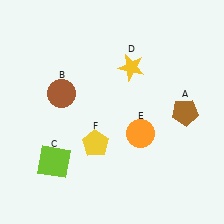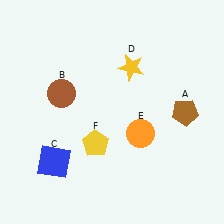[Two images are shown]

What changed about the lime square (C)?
In Image 1, C is lime. In Image 2, it changed to blue.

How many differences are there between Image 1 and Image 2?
There is 1 difference between the two images.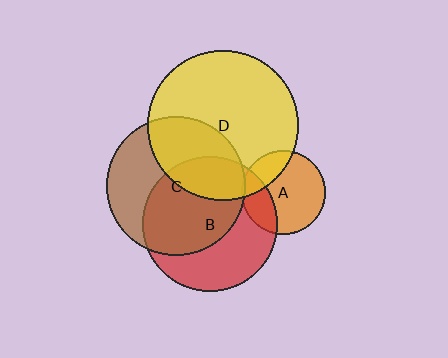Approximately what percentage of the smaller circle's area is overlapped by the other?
Approximately 55%.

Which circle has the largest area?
Circle D (yellow).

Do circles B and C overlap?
Yes.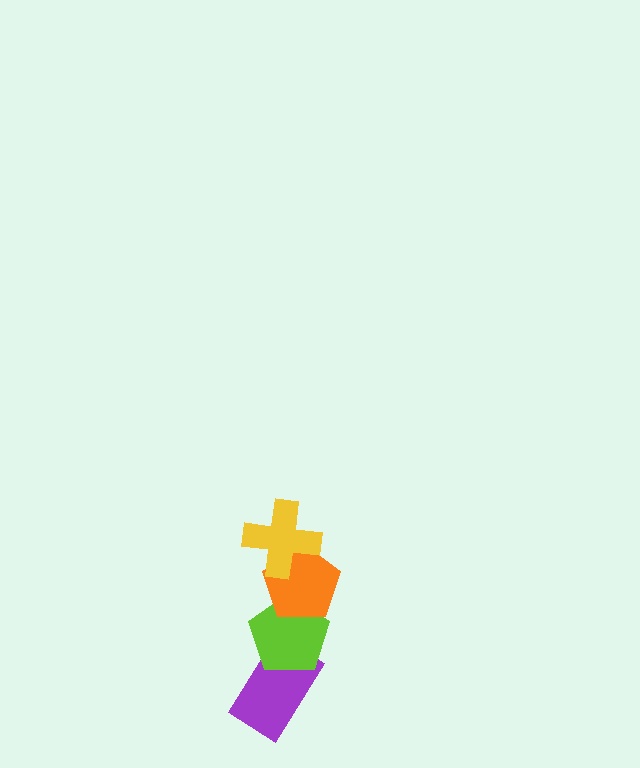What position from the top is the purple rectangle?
The purple rectangle is 4th from the top.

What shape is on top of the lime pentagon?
The orange pentagon is on top of the lime pentagon.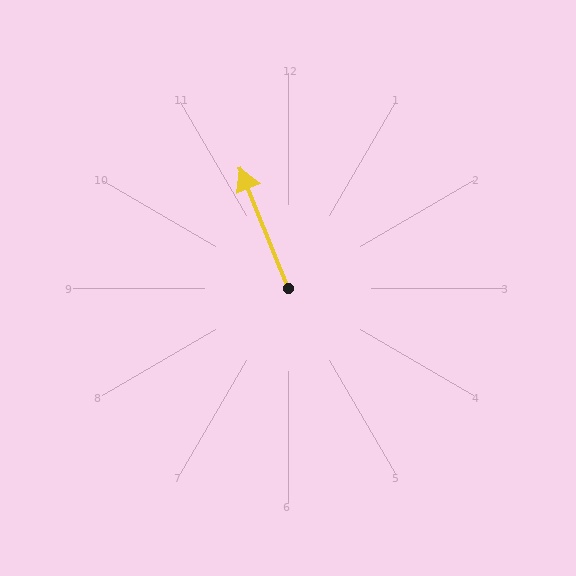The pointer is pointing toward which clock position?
Roughly 11 o'clock.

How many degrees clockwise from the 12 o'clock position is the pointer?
Approximately 338 degrees.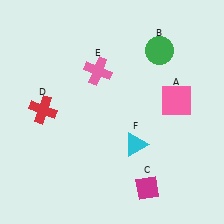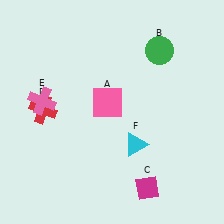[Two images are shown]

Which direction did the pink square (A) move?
The pink square (A) moved left.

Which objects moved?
The objects that moved are: the pink square (A), the pink cross (E).